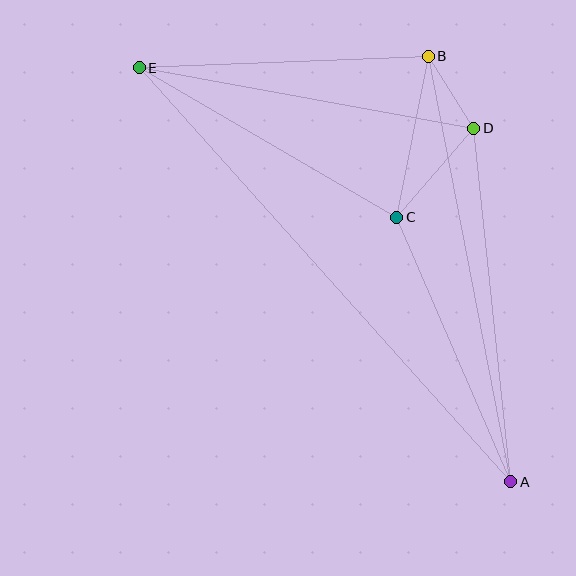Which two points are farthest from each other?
Points A and E are farthest from each other.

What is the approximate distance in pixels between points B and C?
The distance between B and C is approximately 164 pixels.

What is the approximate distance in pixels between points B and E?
The distance between B and E is approximately 289 pixels.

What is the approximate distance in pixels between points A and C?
The distance between A and C is approximately 288 pixels.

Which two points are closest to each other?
Points B and D are closest to each other.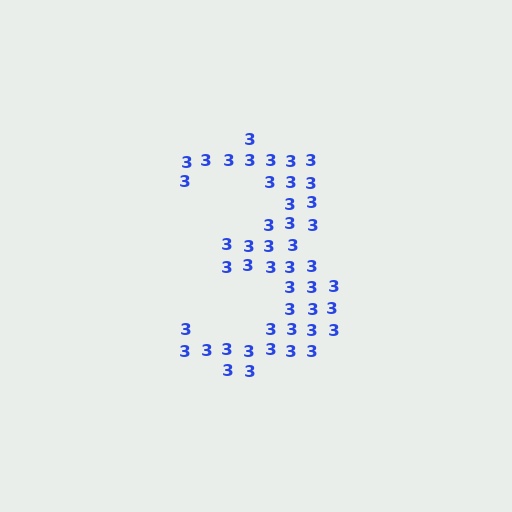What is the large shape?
The large shape is the digit 3.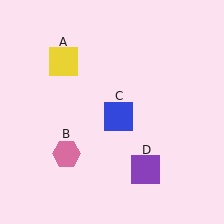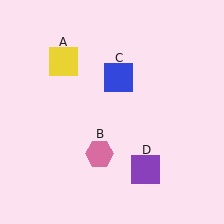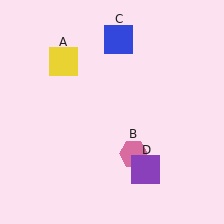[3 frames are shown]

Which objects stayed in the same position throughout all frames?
Yellow square (object A) and purple square (object D) remained stationary.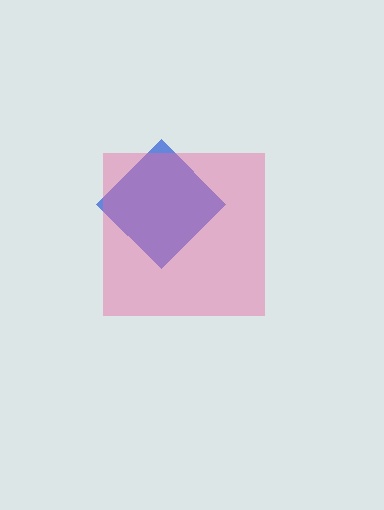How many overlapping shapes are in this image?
There are 2 overlapping shapes in the image.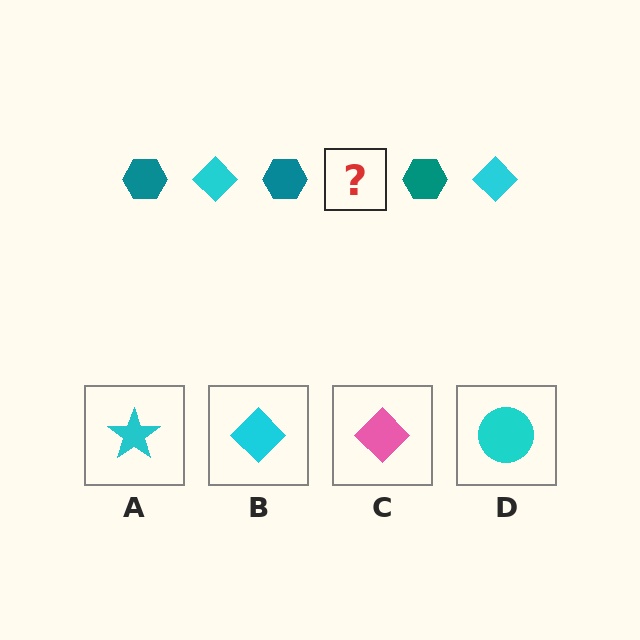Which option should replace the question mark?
Option B.